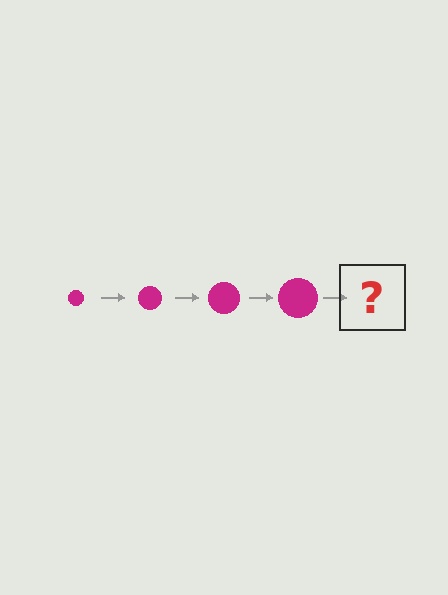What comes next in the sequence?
The next element should be a magenta circle, larger than the previous one.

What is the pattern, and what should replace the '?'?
The pattern is that the circle gets progressively larger each step. The '?' should be a magenta circle, larger than the previous one.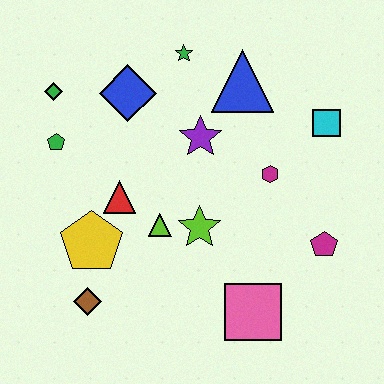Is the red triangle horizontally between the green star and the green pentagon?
Yes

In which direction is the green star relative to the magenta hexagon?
The green star is above the magenta hexagon.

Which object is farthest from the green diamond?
The magenta pentagon is farthest from the green diamond.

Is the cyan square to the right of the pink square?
Yes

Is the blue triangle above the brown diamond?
Yes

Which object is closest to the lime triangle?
The lime star is closest to the lime triangle.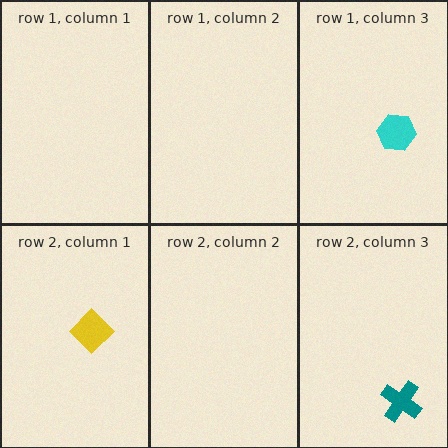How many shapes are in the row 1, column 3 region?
1.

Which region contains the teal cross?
The row 2, column 3 region.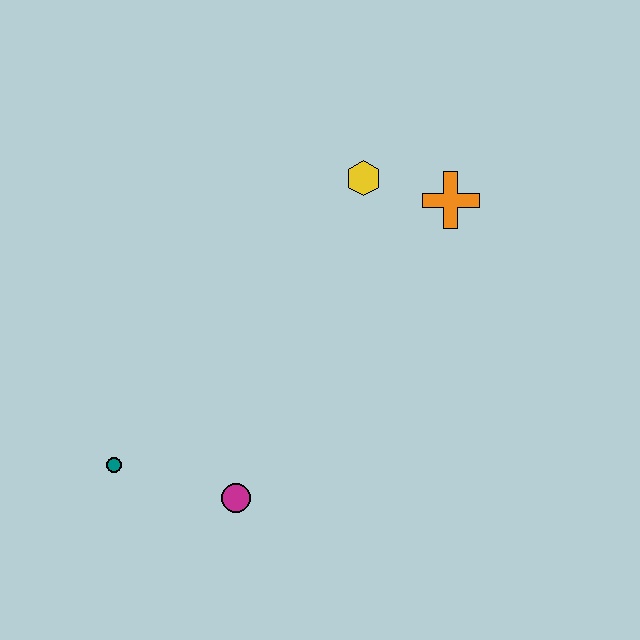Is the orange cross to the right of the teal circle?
Yes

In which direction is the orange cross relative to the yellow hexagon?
The orange cross is to the right of the yellow hexagon.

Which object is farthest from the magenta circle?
The orange cross is farthest from the magenta circle.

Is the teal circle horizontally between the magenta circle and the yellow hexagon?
No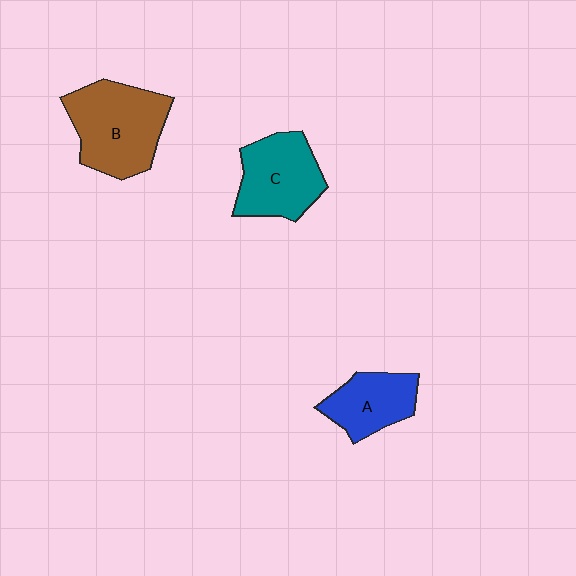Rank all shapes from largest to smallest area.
From largest to smallest: B (brown), C (teal), A (blue).